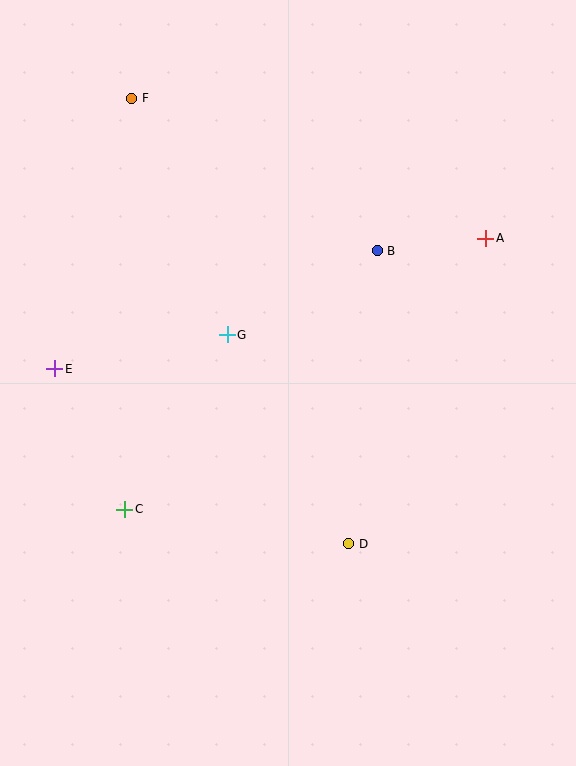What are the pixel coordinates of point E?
Point E is at (55, 369).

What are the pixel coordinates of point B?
Point B is at (377, 251).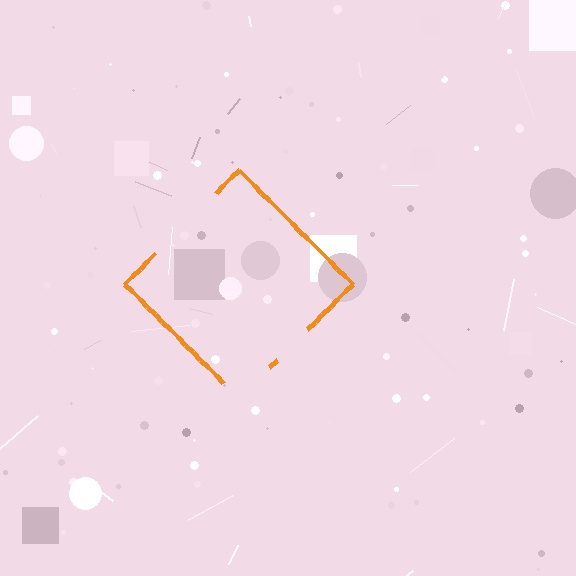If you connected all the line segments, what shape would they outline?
They would outline a diamond.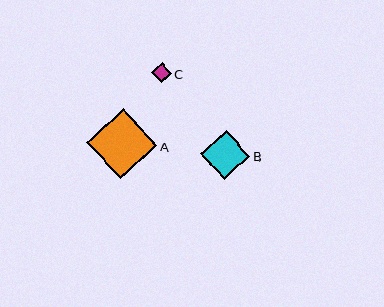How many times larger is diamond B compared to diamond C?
Diamond B is approximately 2.4 times the size of diamond C.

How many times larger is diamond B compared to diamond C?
Diamond B is approximately 2.4 times the size of diamond C.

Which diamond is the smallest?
Diamond C is the smallest with a size of approximately 20 pixels.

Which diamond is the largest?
Diamond A is the largest with a size of approximately 70 pixels.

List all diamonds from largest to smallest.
From largest to smallest: A, B, C.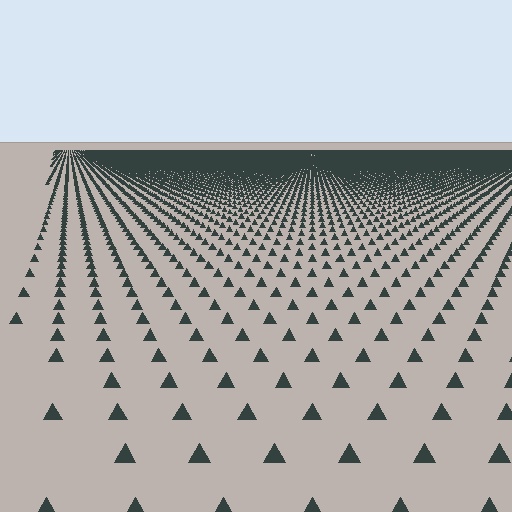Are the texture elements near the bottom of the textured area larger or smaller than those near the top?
Larger. Near the bottom, elements are closer to the viewer and appear at a bigger on-screen size.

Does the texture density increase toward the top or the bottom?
Density increases toward the top.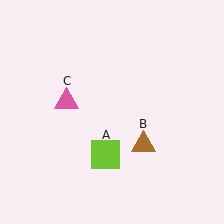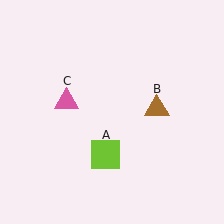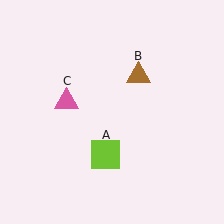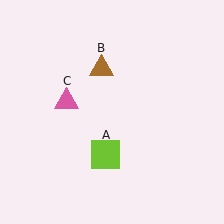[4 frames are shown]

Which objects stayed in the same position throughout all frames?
Lime square (object A) and pink triangle (object C) remained stationary.